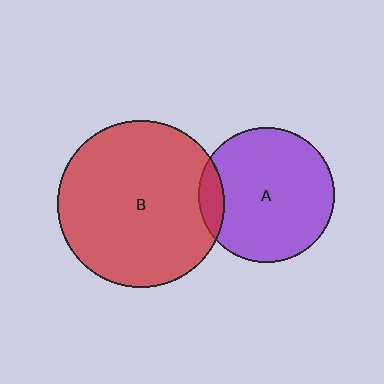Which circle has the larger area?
Circle B (red).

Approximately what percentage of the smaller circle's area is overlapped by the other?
Approximately 10%.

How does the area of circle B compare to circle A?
Approximately 1.5 times.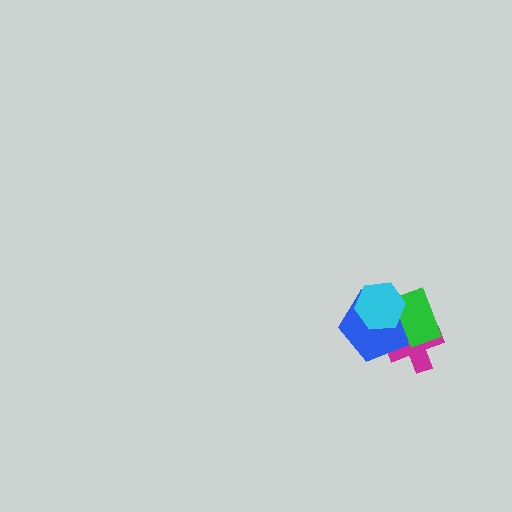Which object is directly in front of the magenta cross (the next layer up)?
The blue pentagon is directly in front of the magenta cross.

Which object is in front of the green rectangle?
The cyan hexagon is in front of the green rectangle.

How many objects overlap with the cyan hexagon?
2 objects overlap with the cyan hexagon.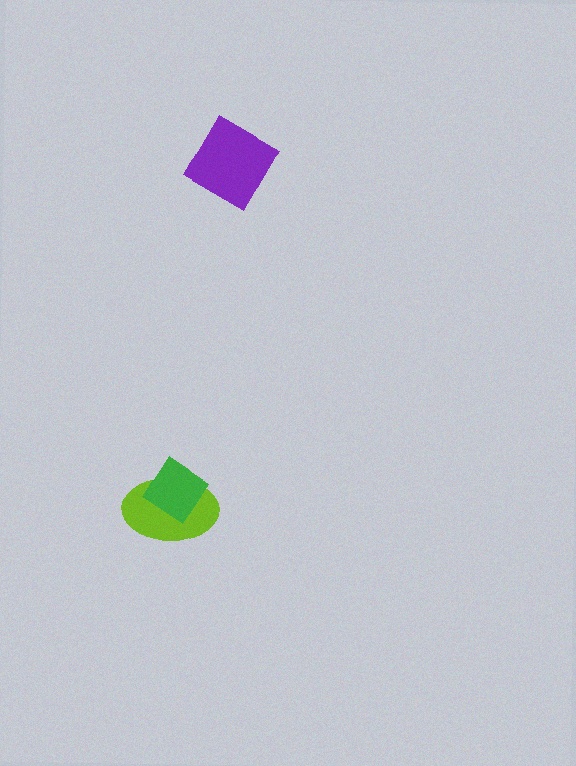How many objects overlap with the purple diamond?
0 objects overlap with the purple diamond.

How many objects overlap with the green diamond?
1 object overlaps with the green diamond.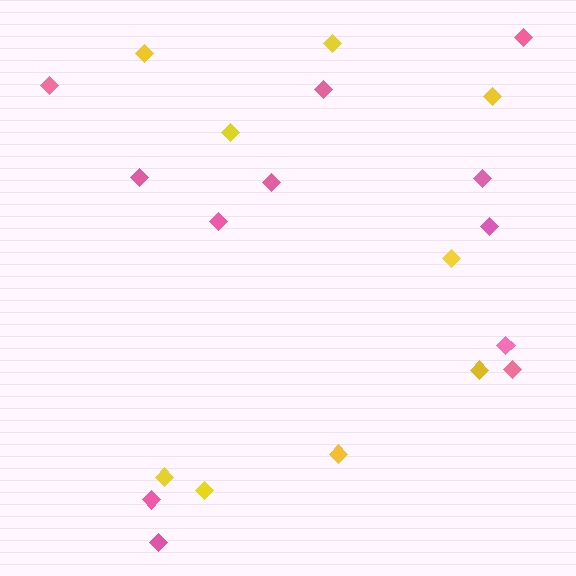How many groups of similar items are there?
There are 2 groups: one group of yellow diamonds (9) and one group of pink diamonds (12).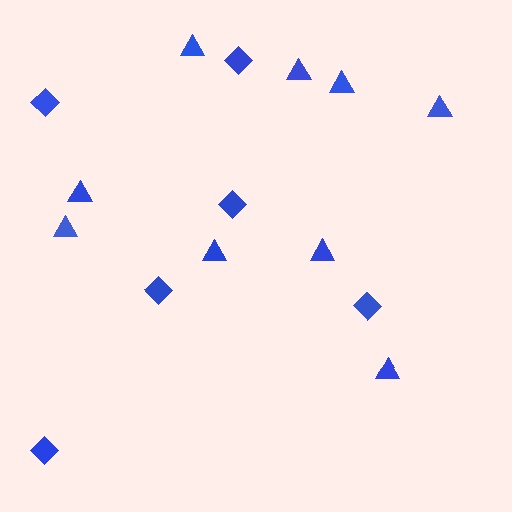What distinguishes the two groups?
There are 2 groups: one group of diamonds (6) and one group of triangles (9).